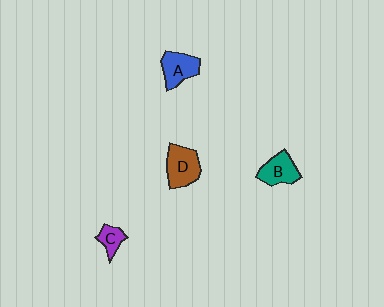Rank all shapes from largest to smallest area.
From largest to smallest: D (brown), A (blue), B (teal), C (purple).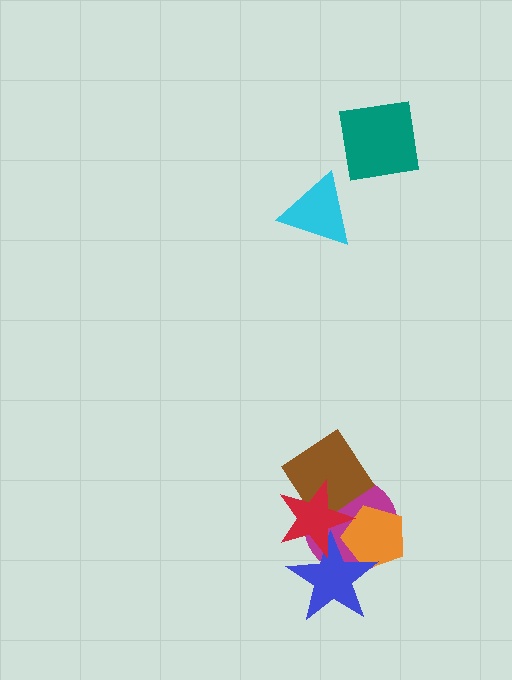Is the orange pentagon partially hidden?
Yes, it is partially covered by another shape.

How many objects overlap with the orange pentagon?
3 objects overlap with the orange pentagon.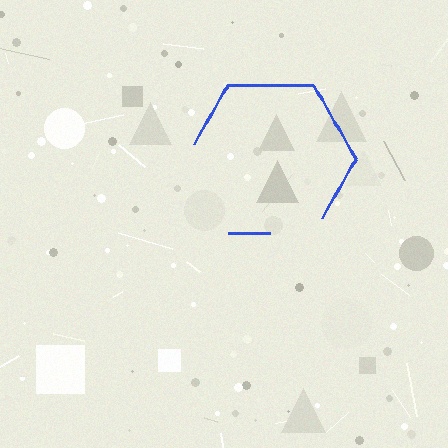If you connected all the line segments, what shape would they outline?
They would outline a hexagon.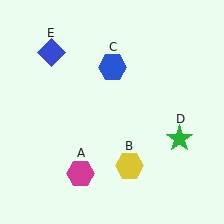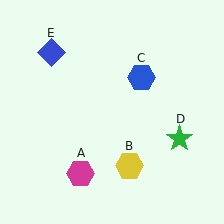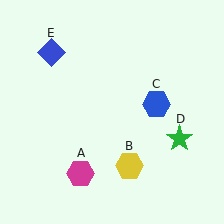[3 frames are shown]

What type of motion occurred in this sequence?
The blue hexagon (object C) rotated clockwise around the center of the scene.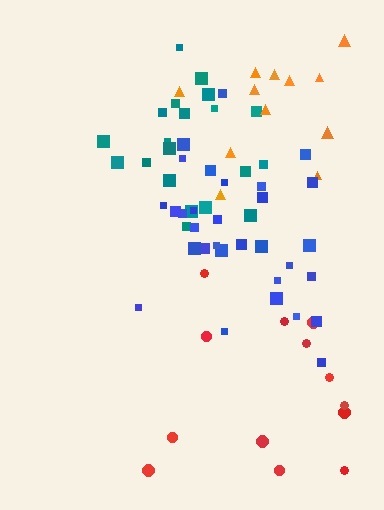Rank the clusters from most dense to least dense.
blue, teal, red, orange.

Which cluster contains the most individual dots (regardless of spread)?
Blue (31).